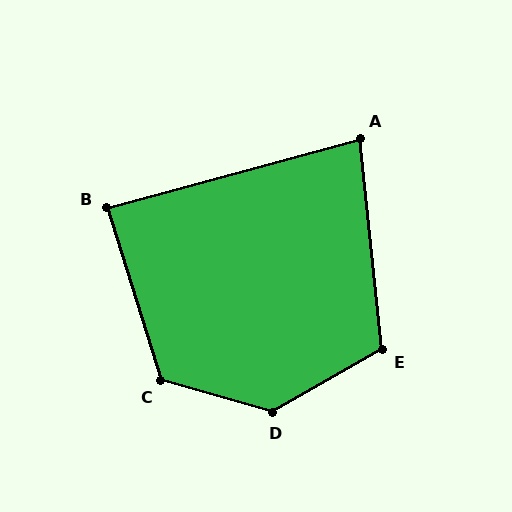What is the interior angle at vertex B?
Approximately 88 degrees (approximately right).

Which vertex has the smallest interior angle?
A, at approximately 81 degrees.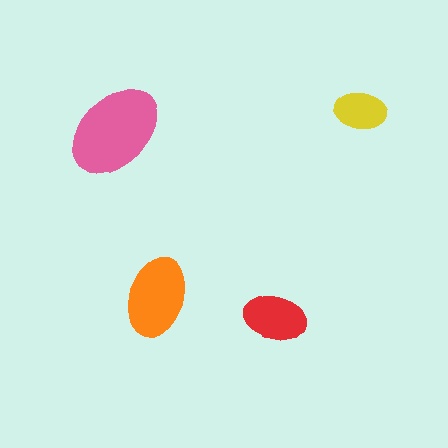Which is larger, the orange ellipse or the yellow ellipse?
The orange one.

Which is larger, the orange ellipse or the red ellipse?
The orange one.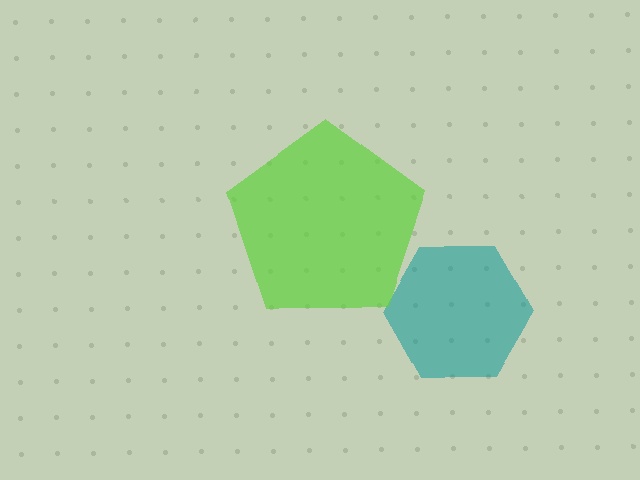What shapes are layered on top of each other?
The layered shapes are: a teal hexagon, a lime pentagon.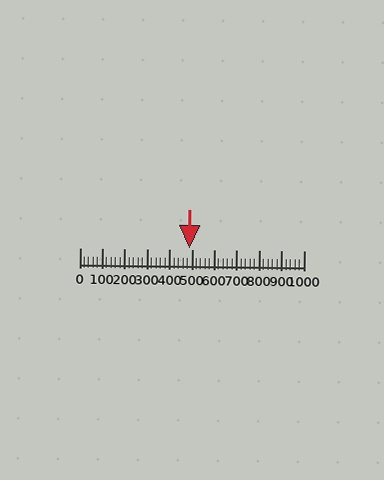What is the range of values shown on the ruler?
The ruler shows values from 0 to 1000.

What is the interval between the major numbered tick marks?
The major tick marks are spaced 100 units apart.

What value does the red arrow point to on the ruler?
The red arrow points to approximately 489.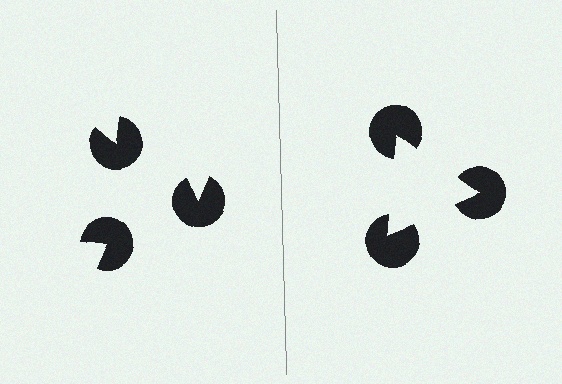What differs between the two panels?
The pac-man discs are positioned identically on both sides; only the wedge orientations differ. On the right they align to a triangle; on the left they are misaligned.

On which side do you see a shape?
An illusory triangle appears on the right side. On the left side the wedge cuts are rotated, so no coherent shape forms.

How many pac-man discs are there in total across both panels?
6 — 3 on each side.